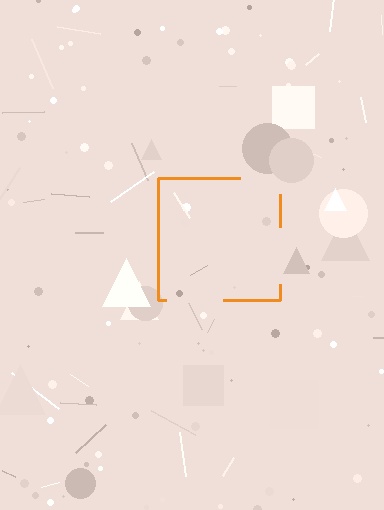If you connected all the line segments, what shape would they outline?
They would outline a square.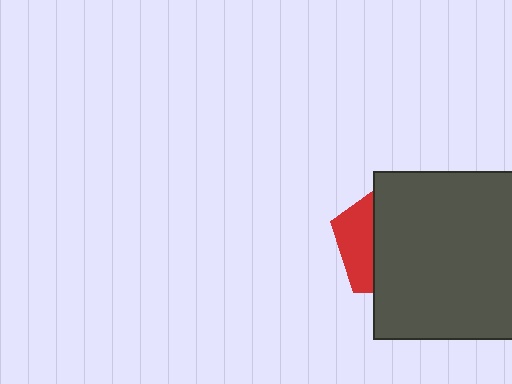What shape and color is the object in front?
The object in front is a dark gray square.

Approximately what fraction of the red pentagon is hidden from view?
Roughly 70% of the red pentagon is hidden behind the dark gray square.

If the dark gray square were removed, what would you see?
You would see the complete red pentagon.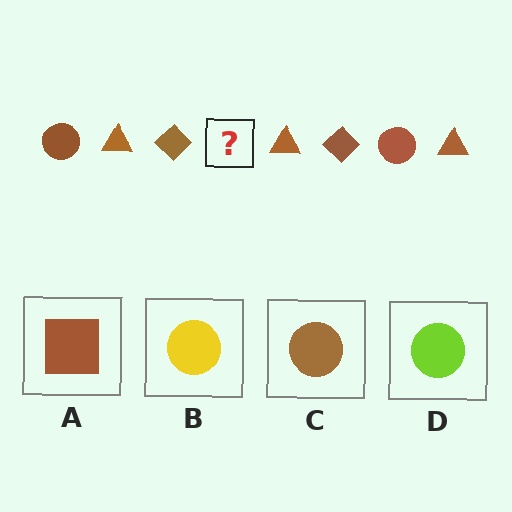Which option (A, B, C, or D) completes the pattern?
C.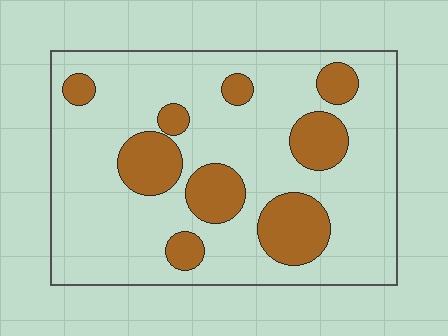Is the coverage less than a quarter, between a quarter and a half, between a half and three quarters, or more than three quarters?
Less than a quarter.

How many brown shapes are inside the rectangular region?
9.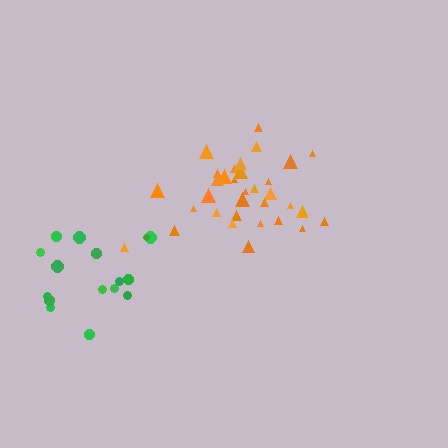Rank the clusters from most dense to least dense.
orange, green.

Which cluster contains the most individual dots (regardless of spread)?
Orange (33).